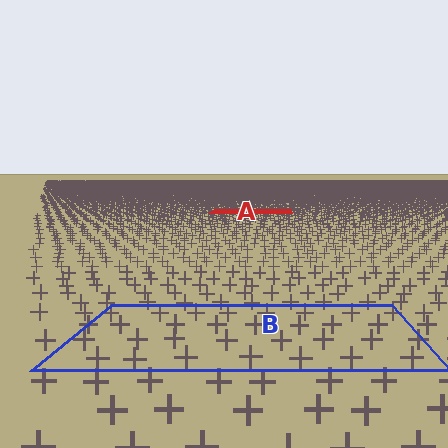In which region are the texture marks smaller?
The texture marks are smaller in region A, because it is farther away.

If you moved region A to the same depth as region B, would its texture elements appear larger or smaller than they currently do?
They would appear larger. At a closer depth, the same texture elements are projected at a bigger on-screen size.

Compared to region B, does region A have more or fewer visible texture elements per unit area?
Region A has more texture elements per unit area — they are packed more densely because it is farther away.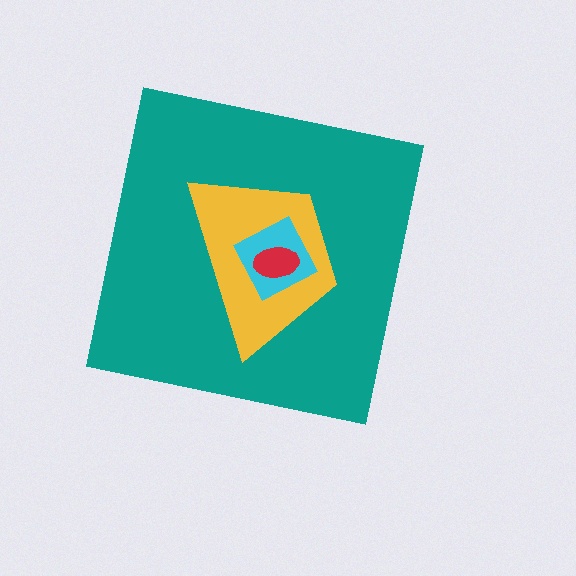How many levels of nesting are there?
4.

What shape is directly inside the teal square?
The yellow trapezoid.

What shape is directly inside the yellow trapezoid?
The cyan square.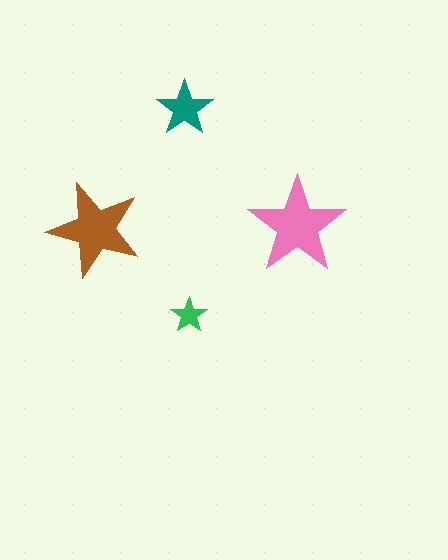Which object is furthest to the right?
The pink star is rightmost.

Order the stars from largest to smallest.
the pink one, the brown one, the teal one, the green one.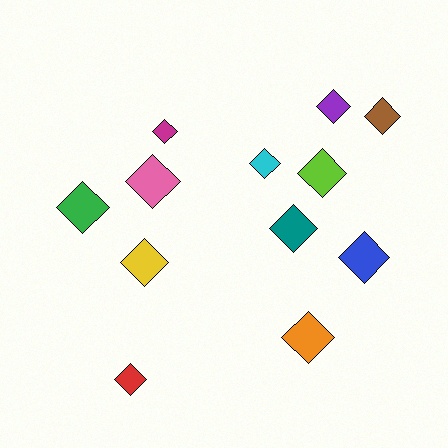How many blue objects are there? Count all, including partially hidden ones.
There is 1 blue object.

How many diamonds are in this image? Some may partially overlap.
There are 12 diamonds.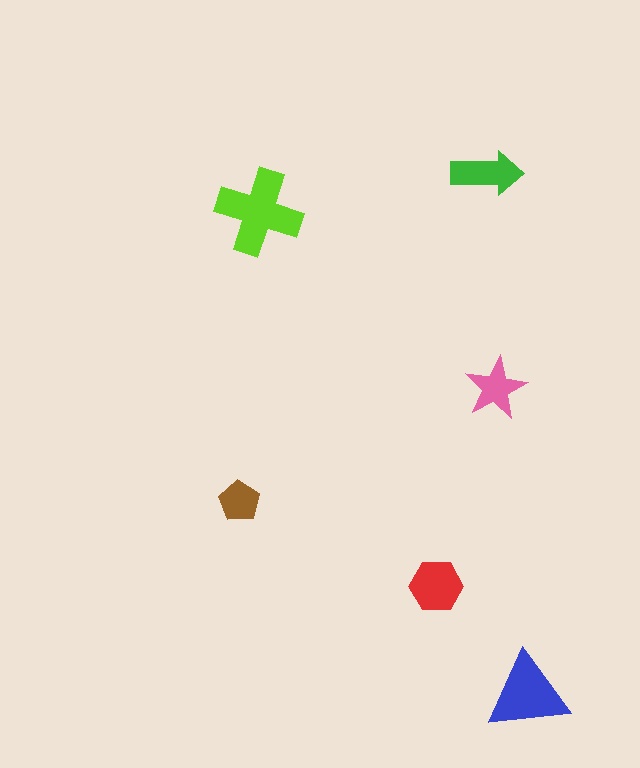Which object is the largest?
The lime cross.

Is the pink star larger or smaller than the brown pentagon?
Larger.